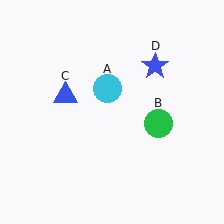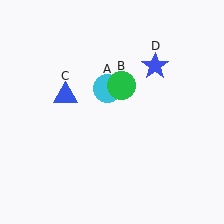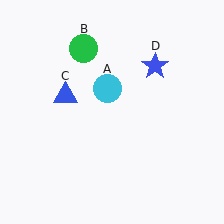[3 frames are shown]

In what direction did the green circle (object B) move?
The green circle (object B) moved up and to the left.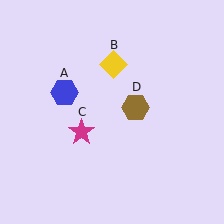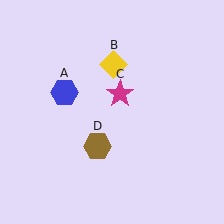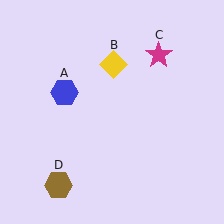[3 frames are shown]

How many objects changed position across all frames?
2 objects changed position: magenta star (object C), brown hexagon (object D).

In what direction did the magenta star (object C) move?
The magenta star (object C) moved up and to the right.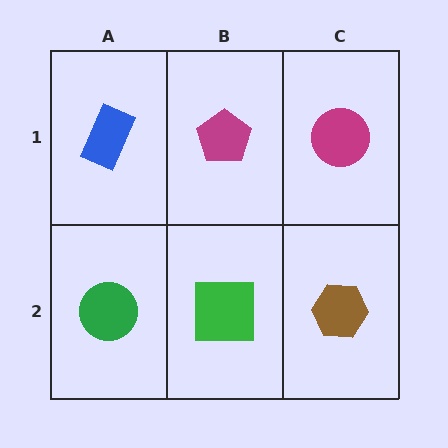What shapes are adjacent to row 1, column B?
A green square (row 2, column B), a blue rectangle (row 1, column A), a magenta circle (row 1, column C).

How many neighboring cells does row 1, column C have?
2.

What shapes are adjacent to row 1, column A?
A green circle (row 2, column A), a magenta pentagon (row 1, column B).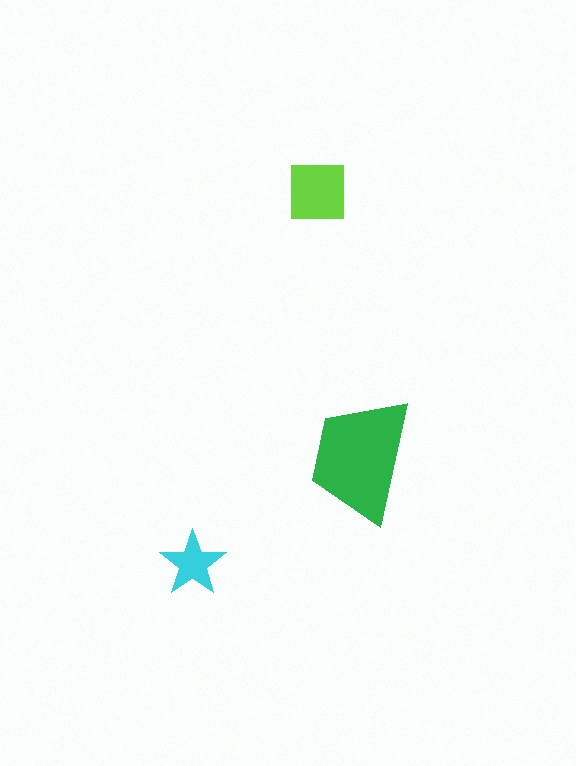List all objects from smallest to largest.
The cyan star, the lime square, the green trapezoid.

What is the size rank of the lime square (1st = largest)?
2nd.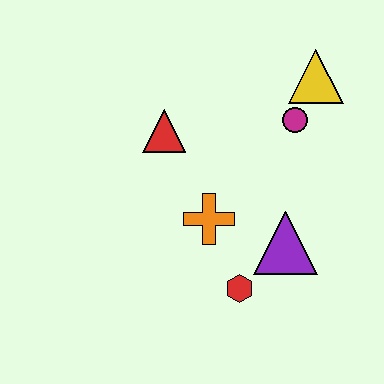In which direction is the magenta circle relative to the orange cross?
The magenta circle is above the orange cross.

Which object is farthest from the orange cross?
The yellow triangle is farthest from the orange cross.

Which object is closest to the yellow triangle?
The magenta circle is closest to the yellow triangle.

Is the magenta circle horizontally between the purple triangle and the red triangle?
No